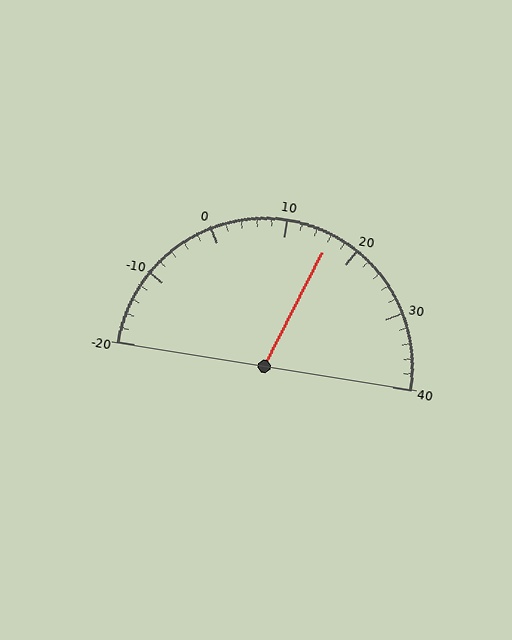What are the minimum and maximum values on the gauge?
The gauge ranges from -20 to 40.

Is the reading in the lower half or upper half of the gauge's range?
The reading is in the upper half of the range (-20 to 40).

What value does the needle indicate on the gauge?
The needle indicates approximately 16.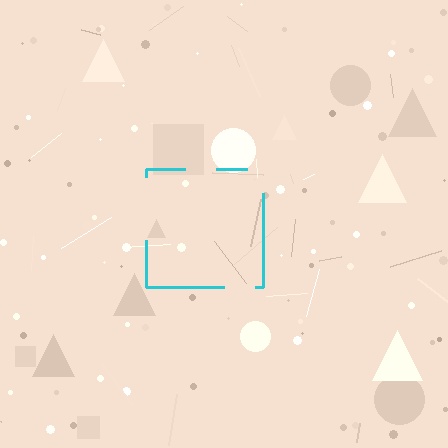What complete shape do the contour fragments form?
The contour fragments form a square.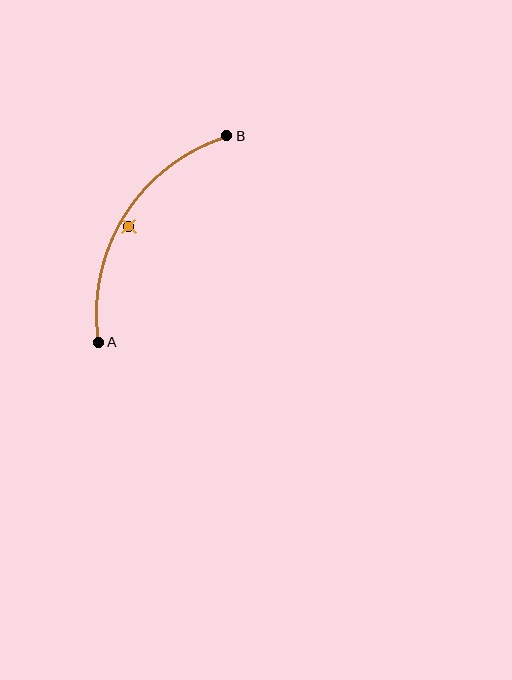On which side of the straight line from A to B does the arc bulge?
The arc bulges to the left of the straight line connecting A and B.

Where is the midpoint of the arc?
The arc midpoint is the point on the curve farthest from the straight line joining A and B. It sits to the left of that line.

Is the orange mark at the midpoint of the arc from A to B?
No — the orange mark does not lie on the arc at all. It sits slightly inside the curve.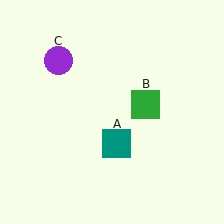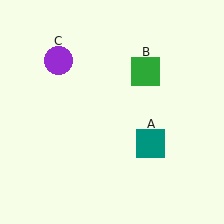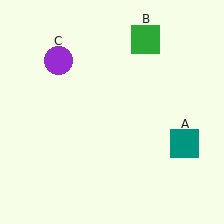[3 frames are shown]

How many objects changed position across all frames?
2 objects changed position: teal square (object A), green square (object B).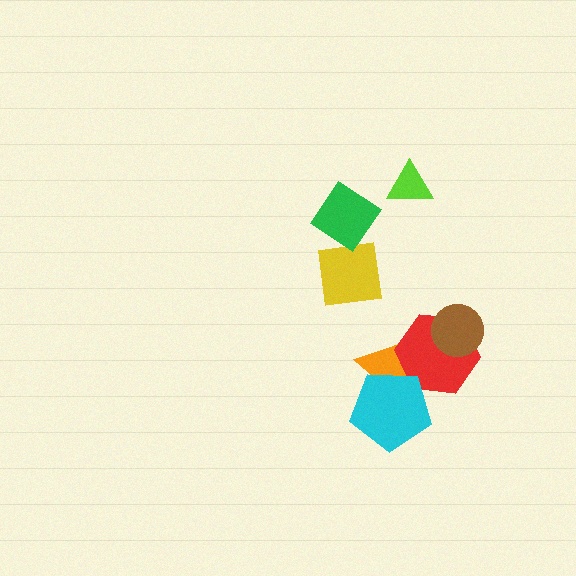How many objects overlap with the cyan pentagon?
2 objects overlap with the cyan pentagon.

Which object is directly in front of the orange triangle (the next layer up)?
The red hexagon is directly in front of the orange triangle.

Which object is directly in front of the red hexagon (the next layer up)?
The cyan pentagon is directly in front of the red hexagon.